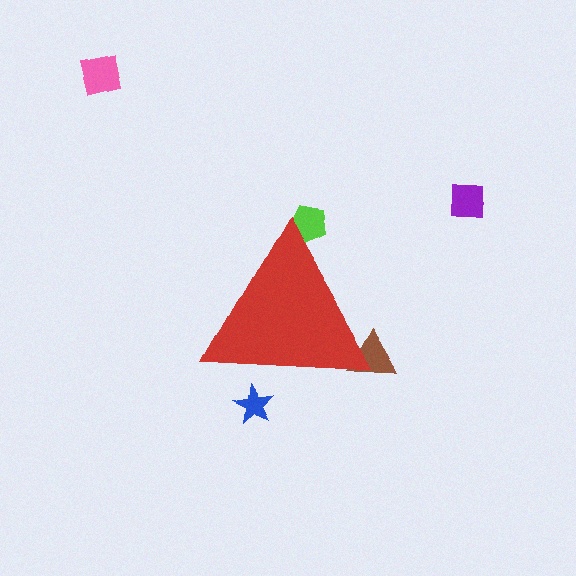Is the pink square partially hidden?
No, the pink square is fully visible.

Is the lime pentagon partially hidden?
Yes, the lime pentagon is partially hidden behind the red triangle.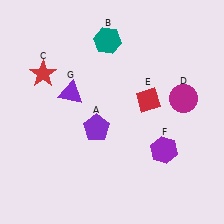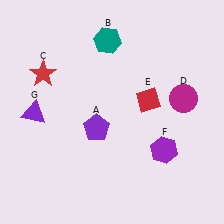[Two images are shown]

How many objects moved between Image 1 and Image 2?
1 object moved between the two images.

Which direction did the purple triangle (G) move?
The purple triangle (G) moved left.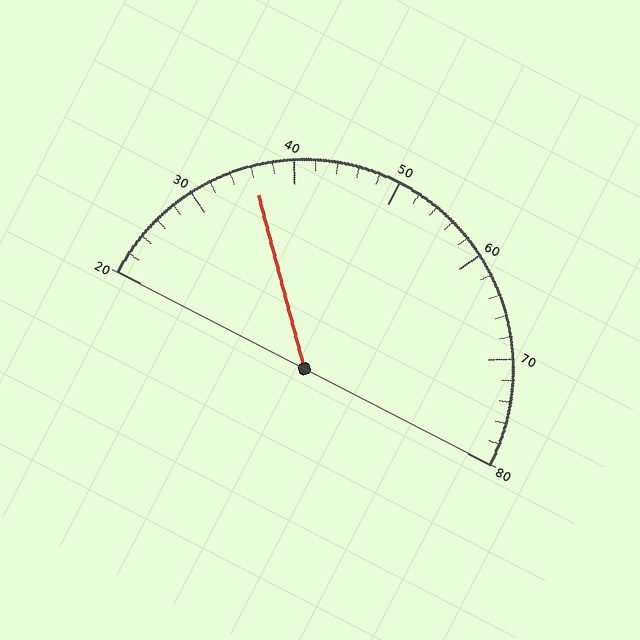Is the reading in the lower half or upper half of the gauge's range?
The reading is in the lower half of the range (20 to 80).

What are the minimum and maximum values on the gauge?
The gauge ranges from 20 to 80.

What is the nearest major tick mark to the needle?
The nearest major tick mark is 40.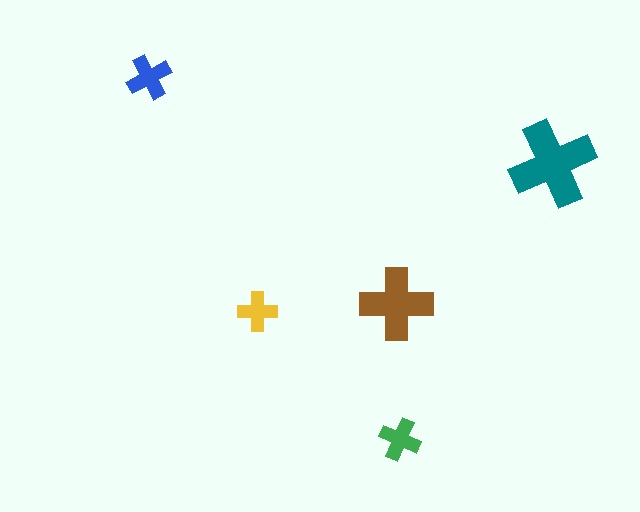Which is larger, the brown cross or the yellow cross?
The brown one.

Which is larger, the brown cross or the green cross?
The brown one.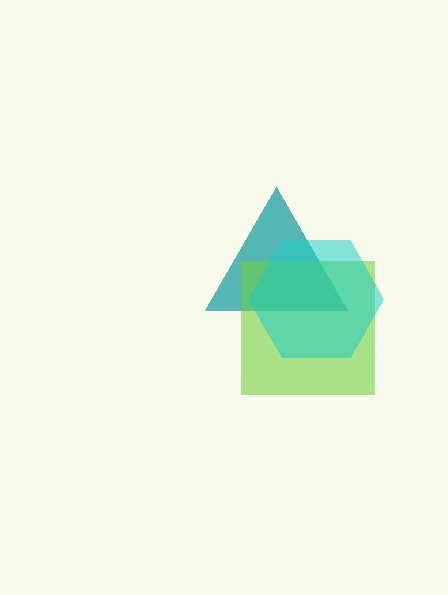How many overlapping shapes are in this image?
There are 3 overlapping shapes in the image.